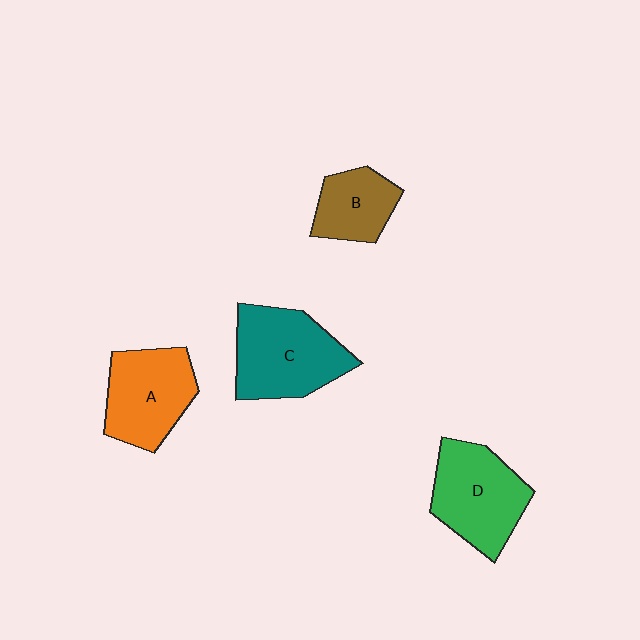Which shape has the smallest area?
Shape B (brown).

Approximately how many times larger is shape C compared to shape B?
Approximately 1.7 times.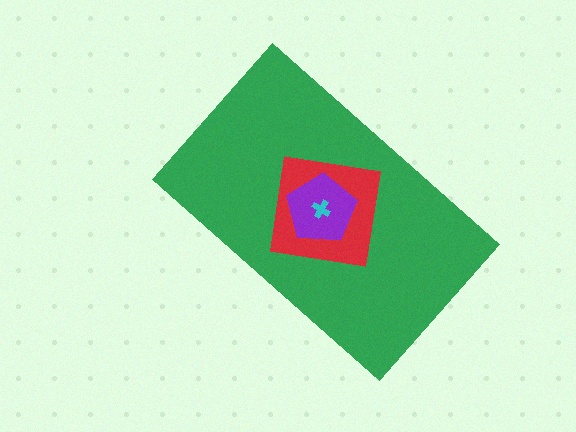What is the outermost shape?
The green rectangle.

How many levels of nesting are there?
4.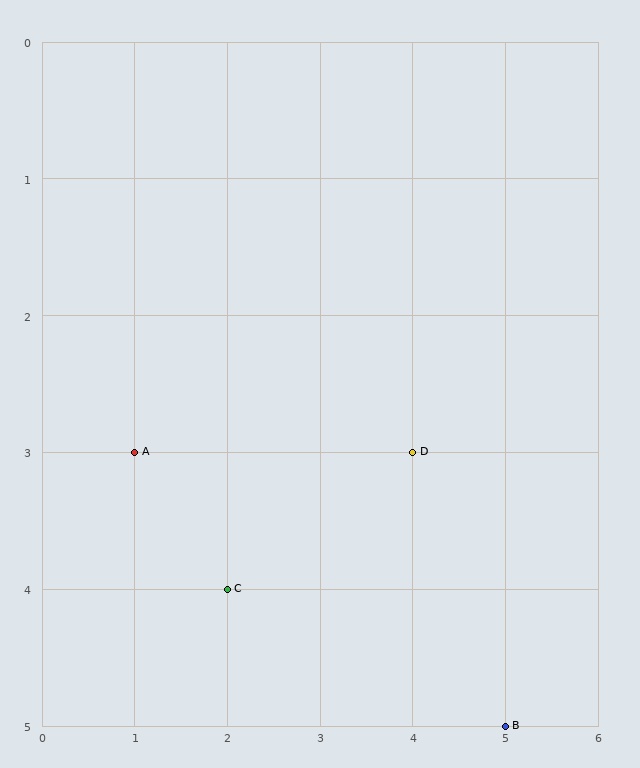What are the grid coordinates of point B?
Point B is at grid coordinates (5, 5).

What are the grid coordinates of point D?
Point D is at grid coordinates (4, 3).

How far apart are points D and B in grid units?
Points D and B are 1 column and 2 rows apart (about 2.2 grid units diagonally).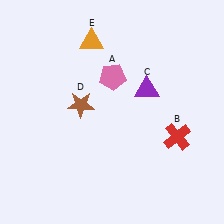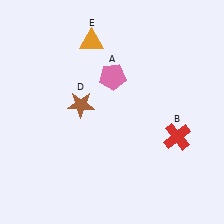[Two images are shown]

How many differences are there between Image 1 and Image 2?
There is 1 difference between the two images.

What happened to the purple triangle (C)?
The purple triangle (C) was removed in Image 2. It was in the top-right area of Image 1.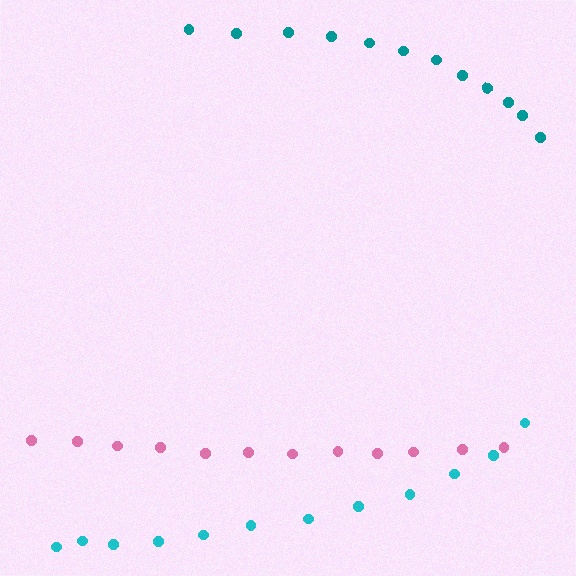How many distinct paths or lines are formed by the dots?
There are 3 distinct paths.